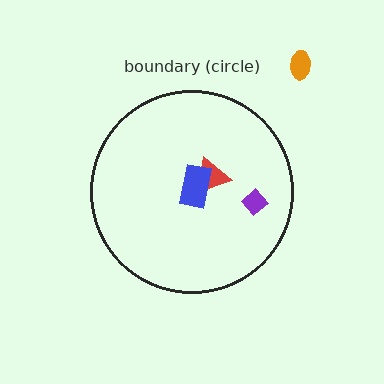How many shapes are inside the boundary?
3 inside, 1 outside.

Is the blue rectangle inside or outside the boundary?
Inside.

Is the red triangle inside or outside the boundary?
Inside.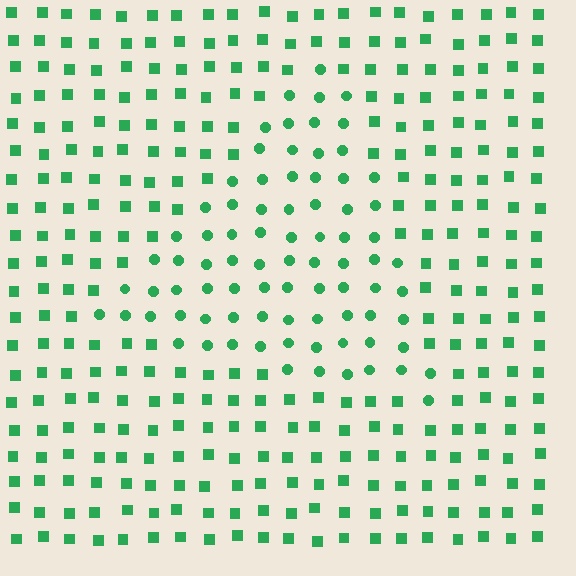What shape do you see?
I see a triangle.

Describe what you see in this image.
The image is filled with small green elements arranged in a uniform grid. A triangle-shaped region contains circles, while the surrounding area contains squares. The boundary is defined purely by the change in element shape.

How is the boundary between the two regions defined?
The boundary is defined by a change in element shape: circles inside vs. squares outside. All elements share the same color and spacing.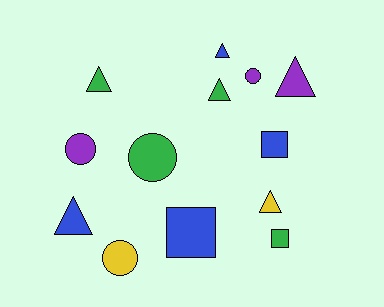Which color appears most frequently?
Blue, with 4 objects.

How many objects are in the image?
There are 13 objects.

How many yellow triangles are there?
There is 1 yellow triangle.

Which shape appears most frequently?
Triangle, with 6 objects.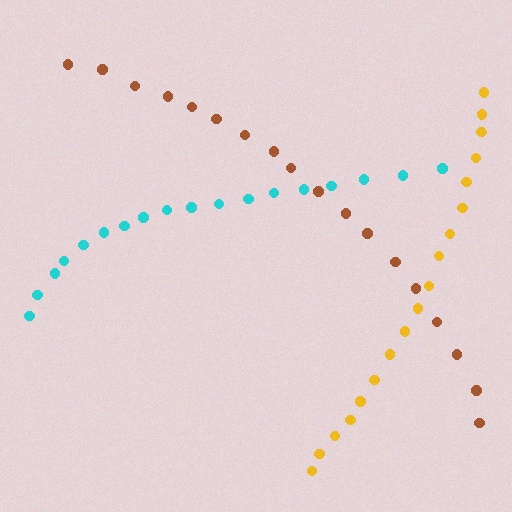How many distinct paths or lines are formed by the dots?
There are 3 distinct paths.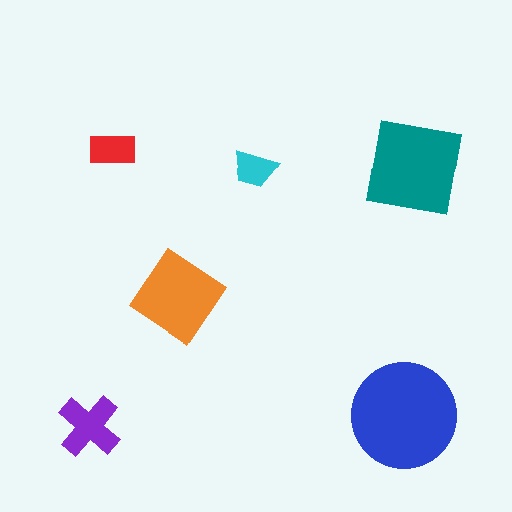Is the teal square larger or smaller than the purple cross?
Larger.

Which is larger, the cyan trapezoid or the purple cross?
The purple cross.